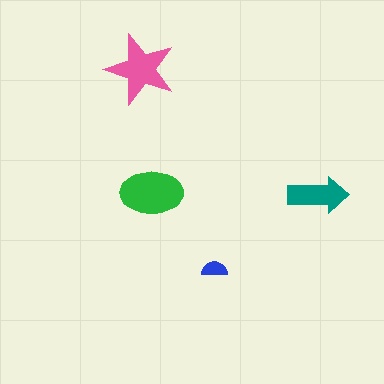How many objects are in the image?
There are 4 objects in the image.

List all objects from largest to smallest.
The green ellipse, the pink star, the teal arrow, the blue semicircle.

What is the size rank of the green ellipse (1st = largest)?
1st.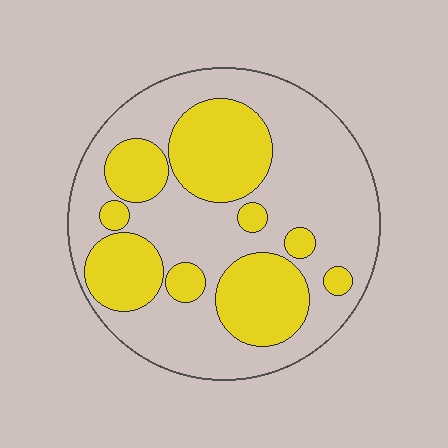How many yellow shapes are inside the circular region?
9.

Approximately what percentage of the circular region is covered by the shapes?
Approximately 35%.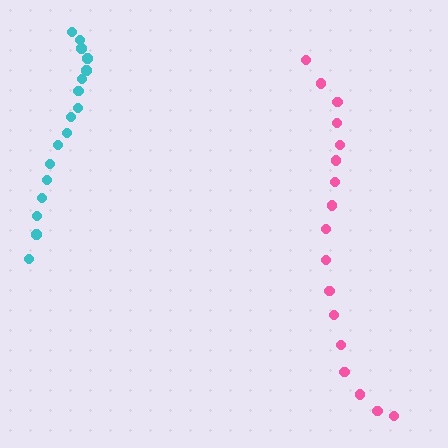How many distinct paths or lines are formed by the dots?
There are 2 distinct paths.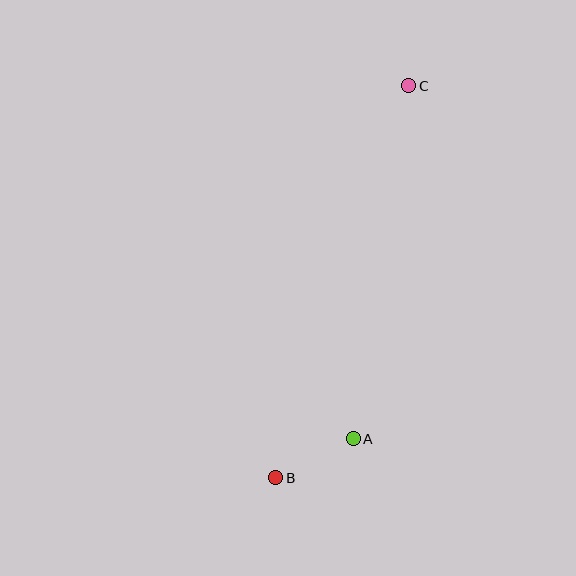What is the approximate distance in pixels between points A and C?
The distance between A and C is approximately 357 pixels.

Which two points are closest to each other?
Points A and B are closest to each other.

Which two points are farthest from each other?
Points B and C are farthest from each other.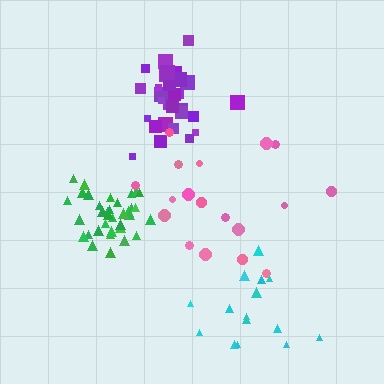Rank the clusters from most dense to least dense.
green, purple, cyan, pink.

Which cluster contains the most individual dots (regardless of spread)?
Green (35).